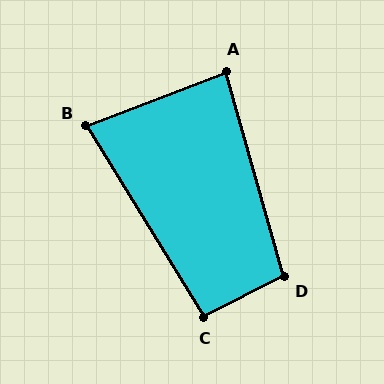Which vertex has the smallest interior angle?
B, at approximately 79 degrees.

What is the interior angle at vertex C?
Approximately 95 degrees (obtuse).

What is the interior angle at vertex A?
Approximately 85 degrees (acute).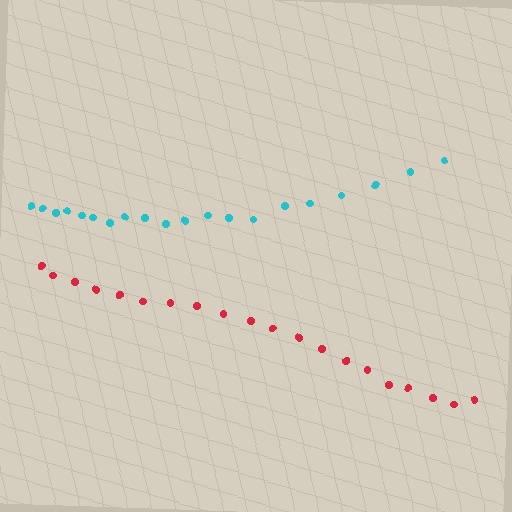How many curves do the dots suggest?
There are 2 distinct paths.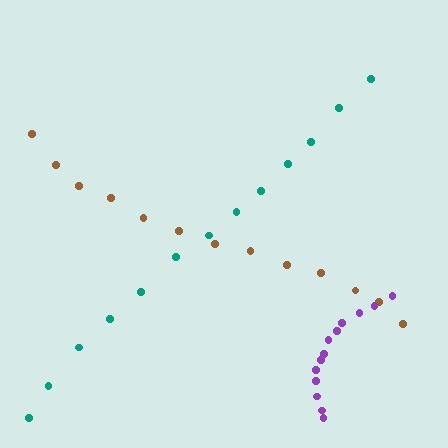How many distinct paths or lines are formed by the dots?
There are 3 distinct paths.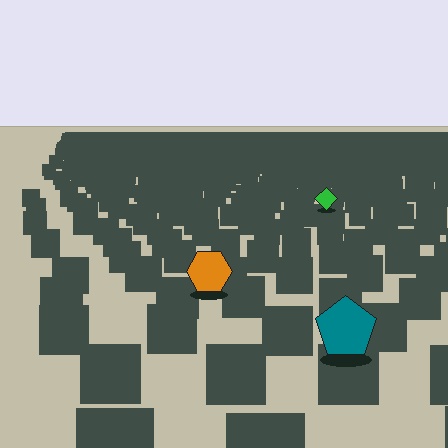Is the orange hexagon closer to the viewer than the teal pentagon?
No. The teal pentagon is closer — you can tell from the texture gradient: the ground texture is coarser near it.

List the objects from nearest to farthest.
From nearest to farthest: the teal pentagon, the orange hexagon, the green diamond.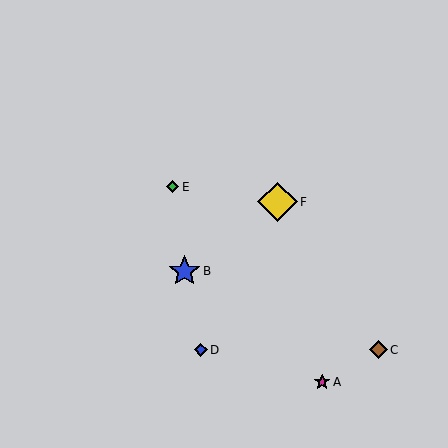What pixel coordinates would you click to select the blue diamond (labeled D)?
Click at (201, 350) to select the blue diamond D.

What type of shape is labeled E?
Shape E is a green diamond.